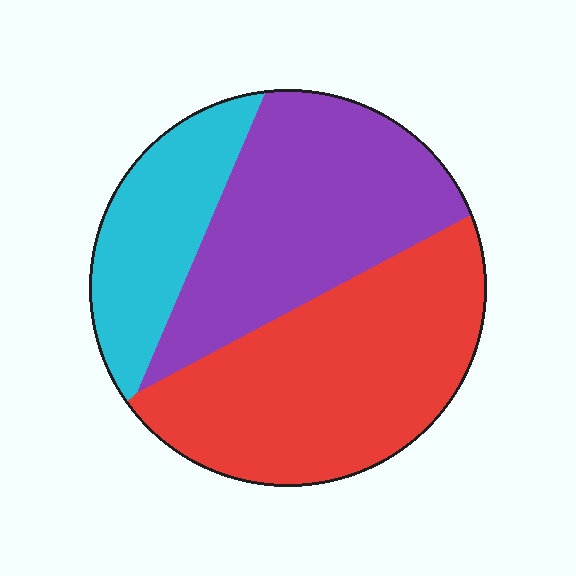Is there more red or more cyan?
Red.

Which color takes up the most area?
Red, at roughly 45%.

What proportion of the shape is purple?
Purple takes up about three eighths (3/8) of the shape.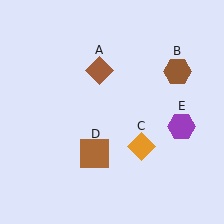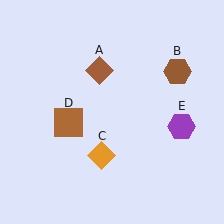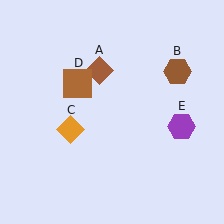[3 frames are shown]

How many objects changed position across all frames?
2 objects changed position: orange diamond (object C), brown square (object D).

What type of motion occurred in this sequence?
The orange diamond (object C), brown square (object D) rotated clockwise around the center of the scene.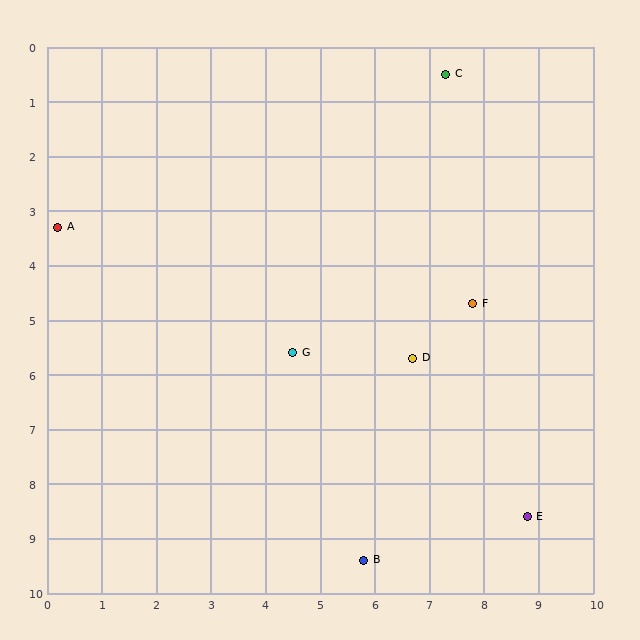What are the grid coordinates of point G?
Point G is at approximately (4.5, 5.6).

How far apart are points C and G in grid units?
Points C and G are about 5.8 grid units apart.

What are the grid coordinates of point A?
Point A is at approximately (0.2, 3.3).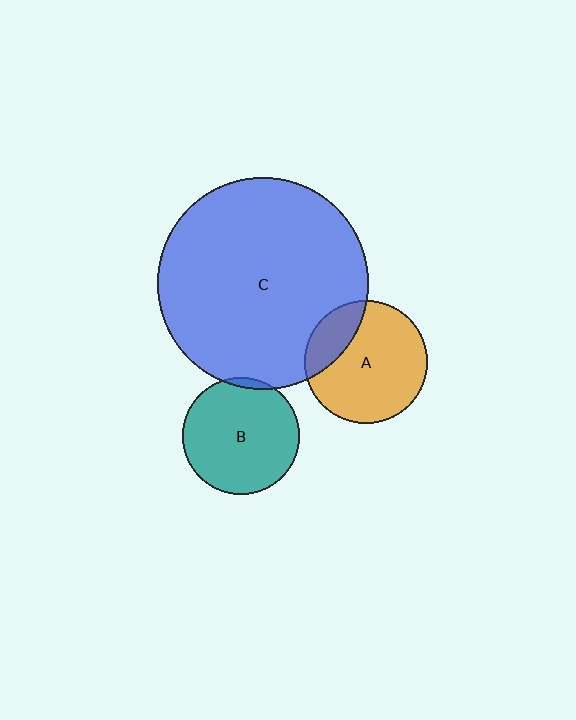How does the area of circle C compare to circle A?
Approximately 3.0 times.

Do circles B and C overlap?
Yes.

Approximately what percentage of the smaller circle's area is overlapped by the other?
Approximately 5%.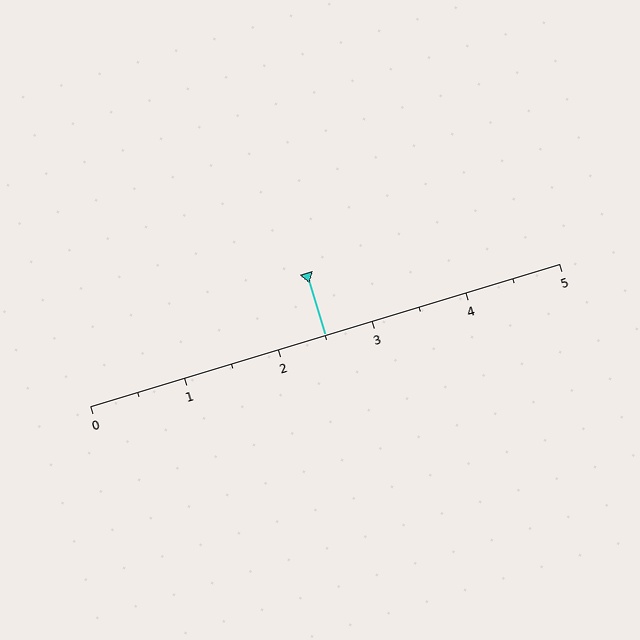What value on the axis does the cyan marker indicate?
The marker indicates approximately 2.5.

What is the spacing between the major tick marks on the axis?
The major ticks are spaced 1 apart.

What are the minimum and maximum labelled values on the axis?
The axis runs from 0 to 5.